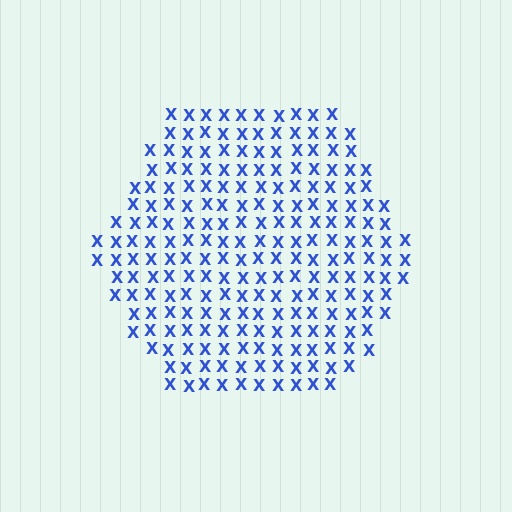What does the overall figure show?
The overall figure shows a hexagon.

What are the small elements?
The small elements are letter X's.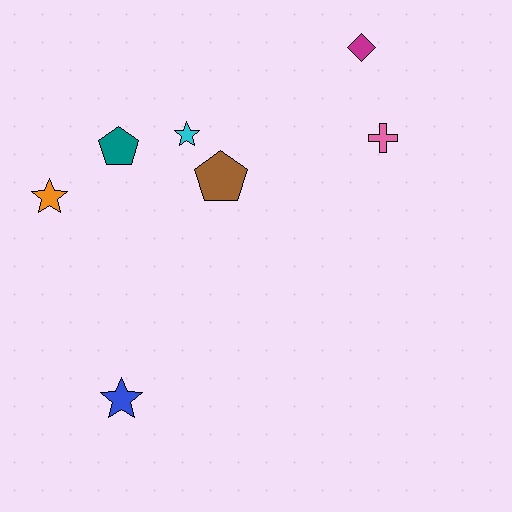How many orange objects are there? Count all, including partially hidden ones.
There is 1 orange object.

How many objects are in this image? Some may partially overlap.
There are 7 objects.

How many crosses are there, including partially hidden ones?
There is 1 cross.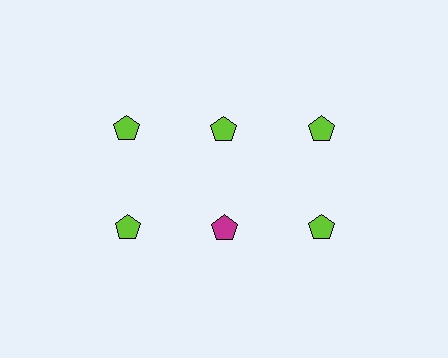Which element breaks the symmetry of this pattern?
The magenta pentagon in the second row, second from left column breaks the symmetry. All other shapes are lime pentagons.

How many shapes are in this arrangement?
There are 6 shapes arranged in a grid pattern.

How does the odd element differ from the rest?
It has a different color: magenta instead of lime.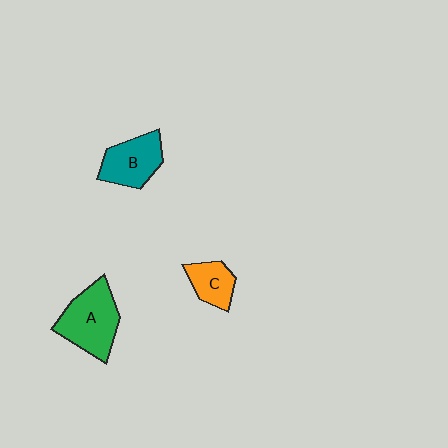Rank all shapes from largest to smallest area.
From largest to smallest: A (green), B (teal), C (orange).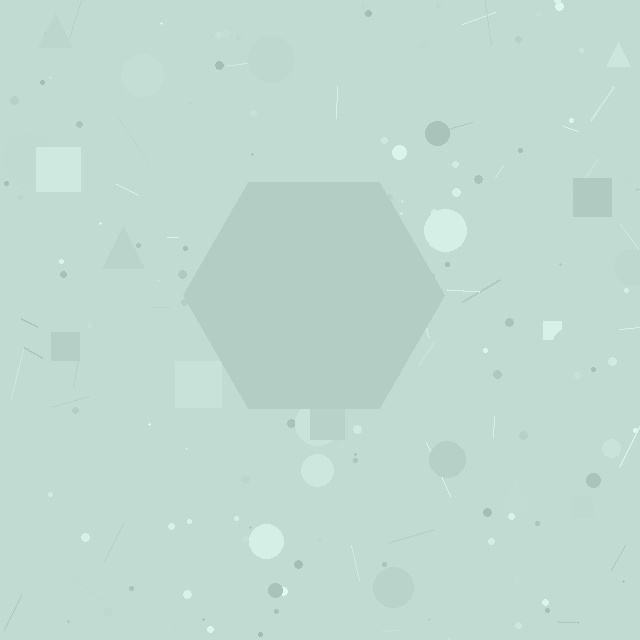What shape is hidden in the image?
A hexagon is hidden in the image.